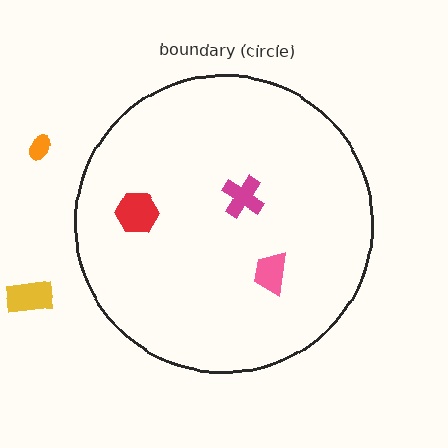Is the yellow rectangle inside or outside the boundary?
Outside.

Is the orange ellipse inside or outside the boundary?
Outside.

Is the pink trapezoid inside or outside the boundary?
Inside.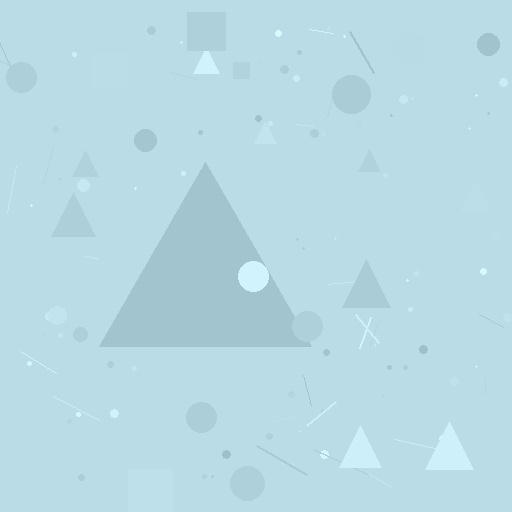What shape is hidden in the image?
A triangle is hidden in the image.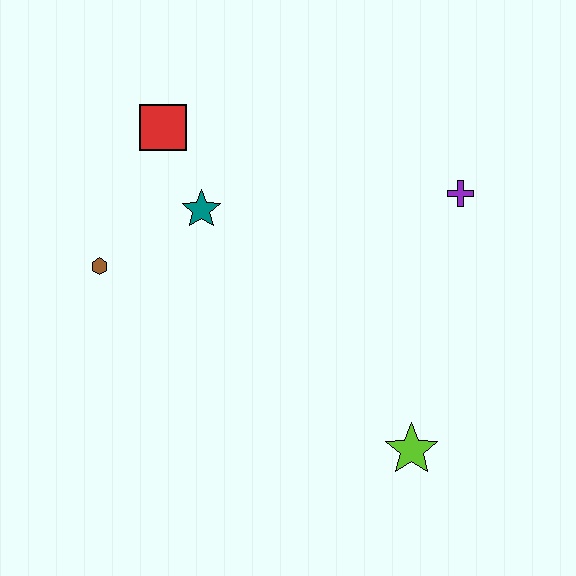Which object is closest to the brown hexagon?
The teal star is closest to the brown hexagon.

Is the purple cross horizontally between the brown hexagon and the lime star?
No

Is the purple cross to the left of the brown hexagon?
No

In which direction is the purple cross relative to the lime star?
The purple cross is above the lime star.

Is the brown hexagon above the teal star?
No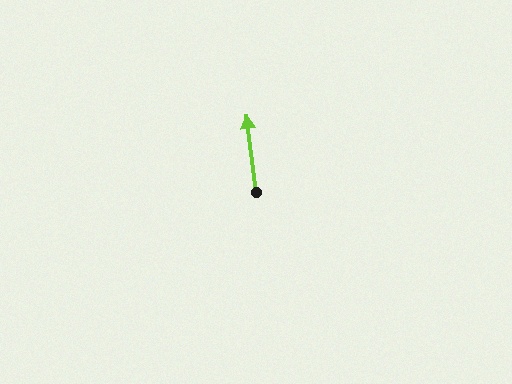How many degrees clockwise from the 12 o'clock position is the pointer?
Approximately 353 degrees.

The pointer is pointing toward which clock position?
Roughly 12 o'clock.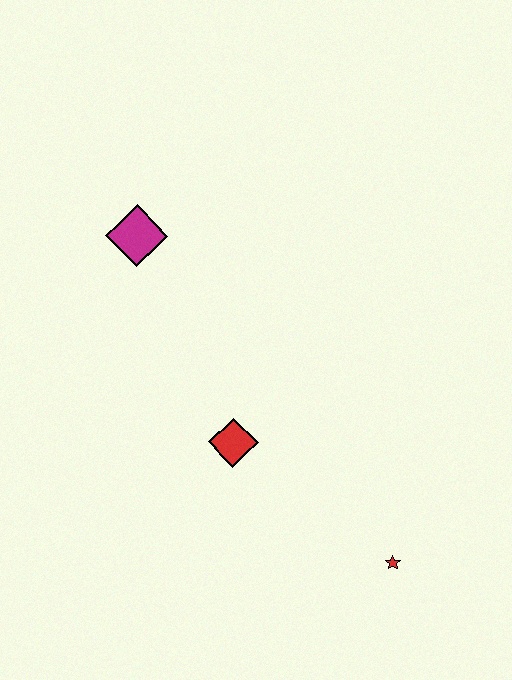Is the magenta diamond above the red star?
Yes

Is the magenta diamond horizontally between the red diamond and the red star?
No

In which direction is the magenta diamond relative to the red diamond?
The magenta diamond is above the red diamond.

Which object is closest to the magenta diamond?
The red diamond is closest to the magenta diamond.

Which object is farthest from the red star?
The magenta diamond is farthest from the red star.